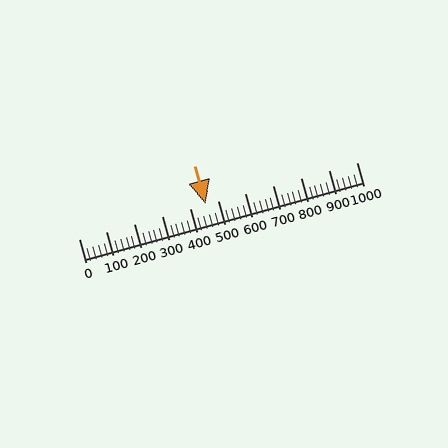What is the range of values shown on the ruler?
The ruler shows values from 0 to 1000.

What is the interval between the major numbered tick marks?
The major tick marks are spaced 100 units apart.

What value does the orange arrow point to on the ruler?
The orange arrow points to approximately 456.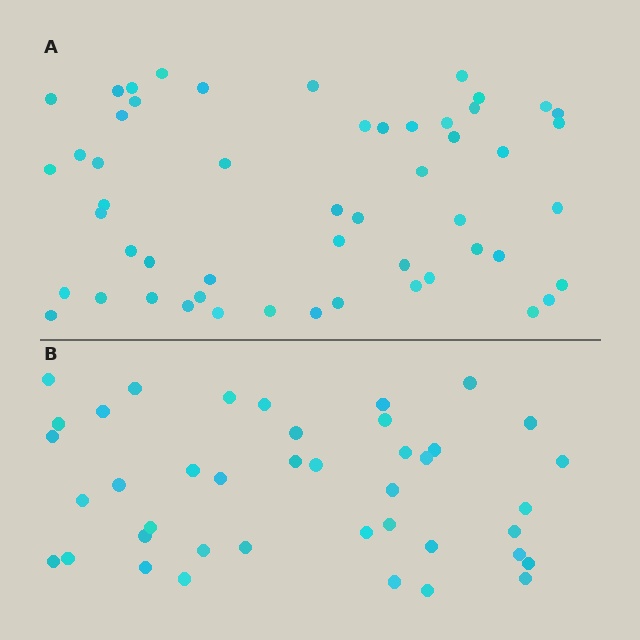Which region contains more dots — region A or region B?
Region A (the top region) has more dots.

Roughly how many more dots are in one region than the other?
Region A has roughly 12 or so more dots than region B.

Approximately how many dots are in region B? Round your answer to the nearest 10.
About 40 dots. (The exact count is 41, which rounds to 40.)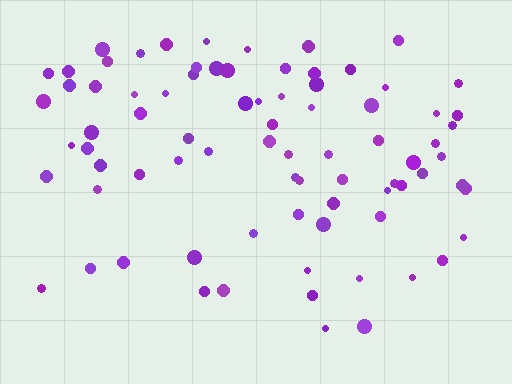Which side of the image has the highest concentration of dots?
The top.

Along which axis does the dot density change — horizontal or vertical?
Vertical.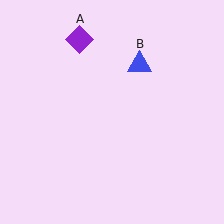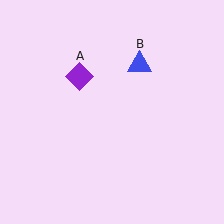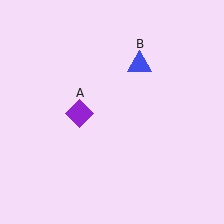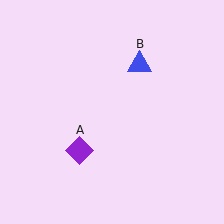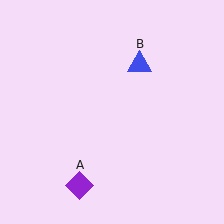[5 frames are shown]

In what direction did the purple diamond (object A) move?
The purple diamond (object A) moved down.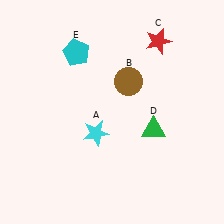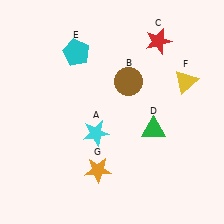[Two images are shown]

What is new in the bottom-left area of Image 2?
An orange star (G) was added in the bottom-left area of Image 2.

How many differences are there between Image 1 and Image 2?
There are 2 differences between the two images.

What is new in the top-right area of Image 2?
A yellow triangle (F) was added in the top-right area of Image 2.